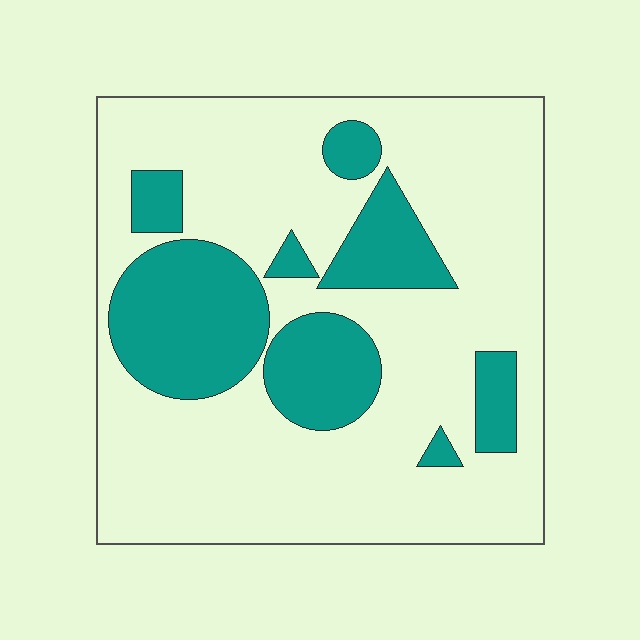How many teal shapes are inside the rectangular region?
8.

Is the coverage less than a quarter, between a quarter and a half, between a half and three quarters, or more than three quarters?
Between a quarter and a half.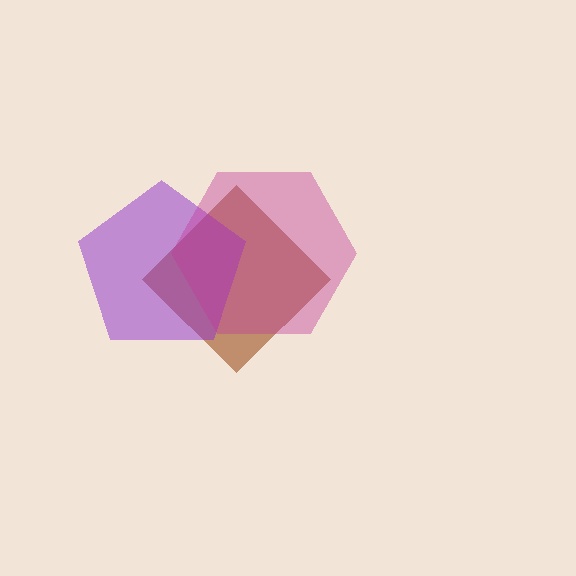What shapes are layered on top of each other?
The layered shapes are: a brown diamond, a purple pentagon, a magenta hexagon.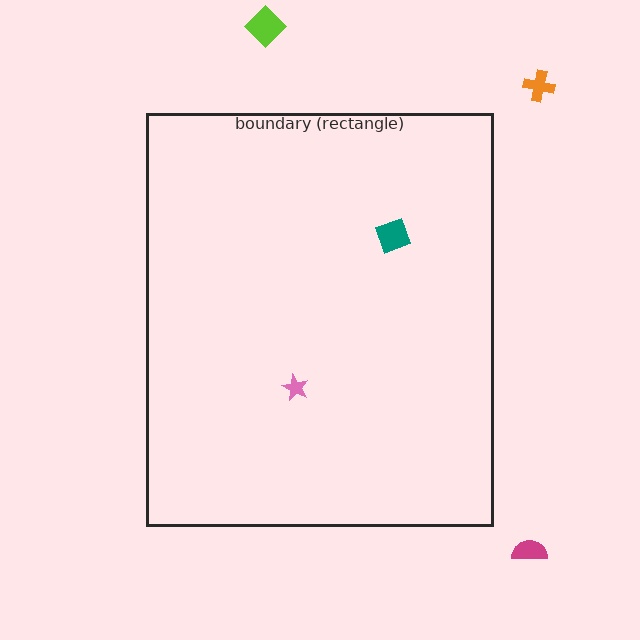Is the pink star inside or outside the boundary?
Inside.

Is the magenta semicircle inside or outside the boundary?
Outside.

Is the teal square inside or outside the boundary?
Inside.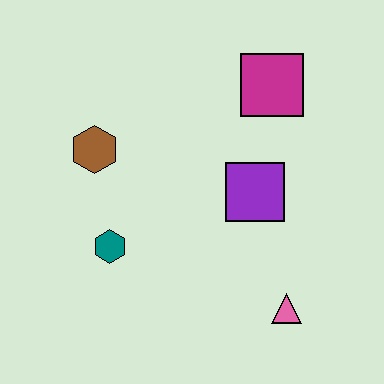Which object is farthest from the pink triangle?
The brown hexagon is farthest from the pink triangle.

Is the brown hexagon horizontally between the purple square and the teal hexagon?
No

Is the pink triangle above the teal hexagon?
No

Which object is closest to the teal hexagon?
The brown hexagon is closest to the teal hexagon.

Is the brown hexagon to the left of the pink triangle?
Yes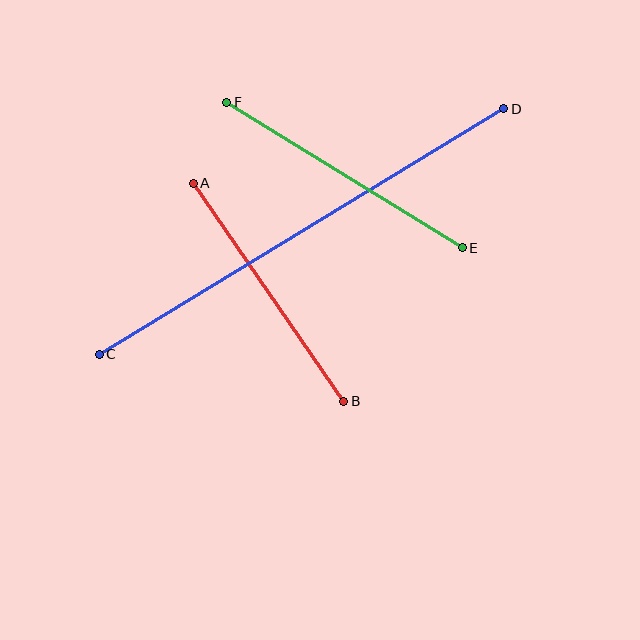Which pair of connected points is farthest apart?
Points C and D are farthest apart.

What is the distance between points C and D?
The distance is approximately 473 pixels.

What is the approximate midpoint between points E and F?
The midpoint is at approximately (344, 175) pixels.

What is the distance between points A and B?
The distance is approximately 265 pixels.